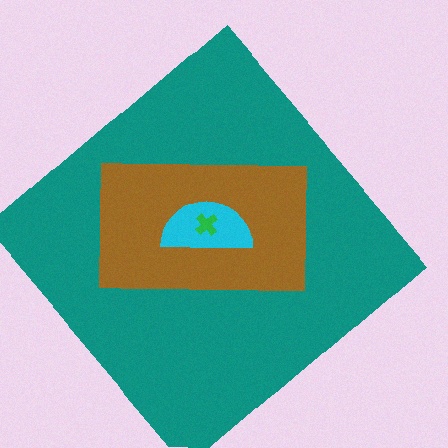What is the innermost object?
The green cross.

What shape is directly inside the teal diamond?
The brown rectangle.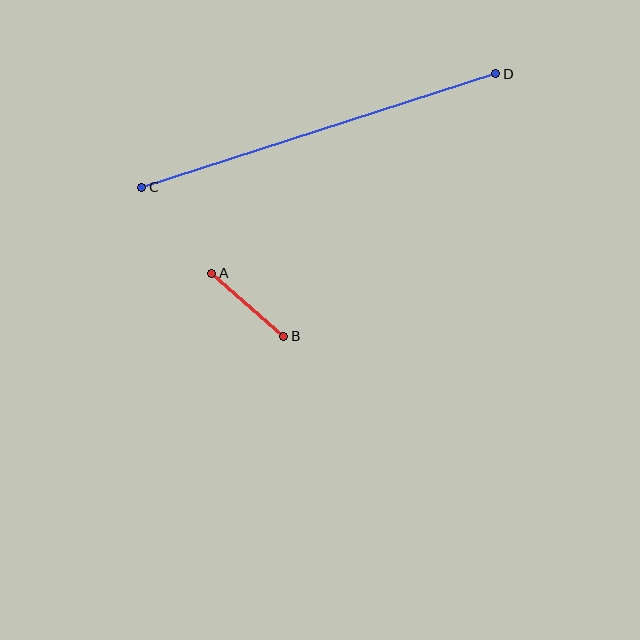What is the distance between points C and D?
The distance is approximately 372 pixels.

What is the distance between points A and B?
The distance is approximately 96 pixels.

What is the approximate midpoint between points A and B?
The midpoint is at approximately (248, 305) pixels.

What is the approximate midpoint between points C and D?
The midpoint is at approximately (319, 130) pixels.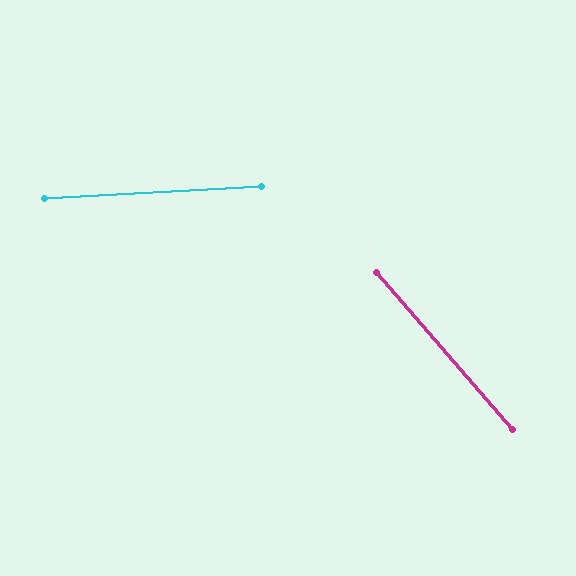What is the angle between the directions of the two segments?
Approximately 52 degrees.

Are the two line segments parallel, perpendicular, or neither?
Neither parallel nor perpendicular — they differ by about 52°.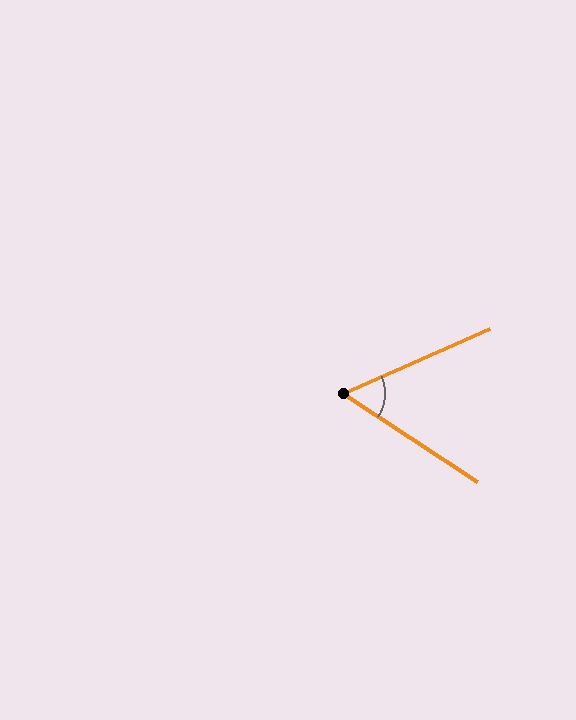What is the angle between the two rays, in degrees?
Approximately 57 degrees.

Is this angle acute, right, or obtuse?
It is acute.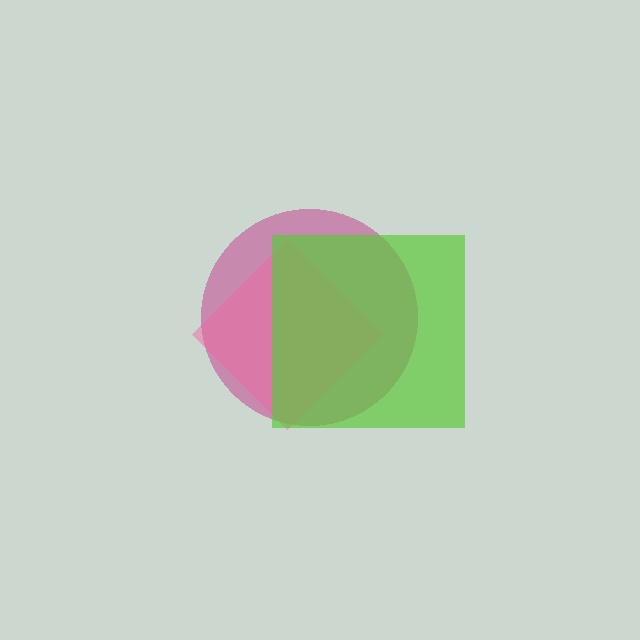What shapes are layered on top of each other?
The layered shapes are: a magenta circle, a pink diamond, a lime square.